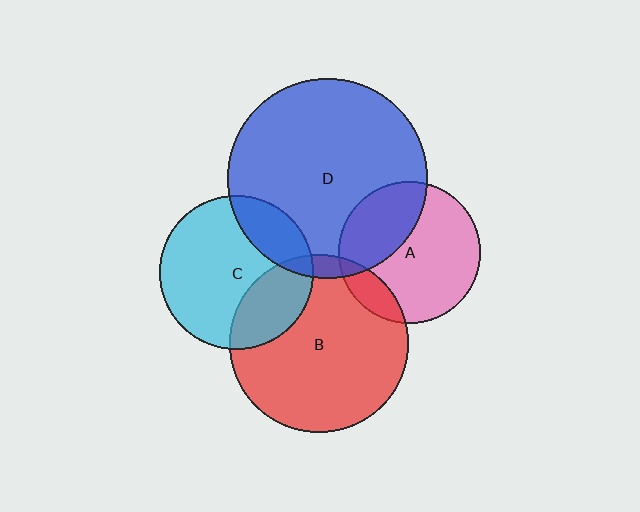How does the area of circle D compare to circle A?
Approximately 2.0 times.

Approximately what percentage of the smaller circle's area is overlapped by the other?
Approximately 20%.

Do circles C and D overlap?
Yes.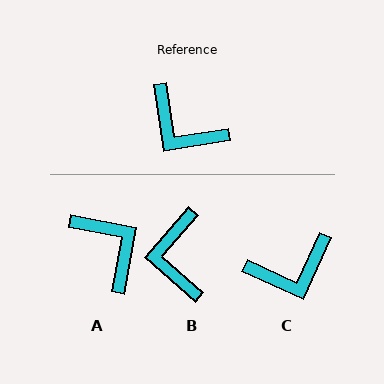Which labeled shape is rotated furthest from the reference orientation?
A, about 160 degrees away.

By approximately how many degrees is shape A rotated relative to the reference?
Approximately 160 degrees counter-clockwise.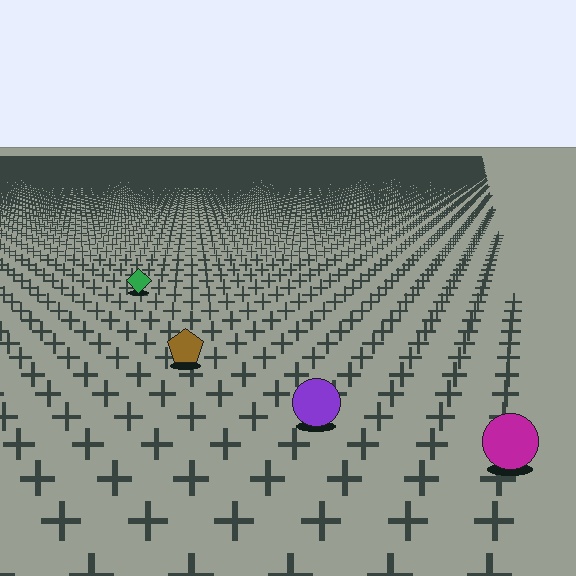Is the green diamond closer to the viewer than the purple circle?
No. The purple circle is closer — you can tell from the texture gradient: the ground texture is coarser near it.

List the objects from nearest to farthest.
From nearest to farthest: the magenta circle, the purple circle, the brown pentagon, the green diamond.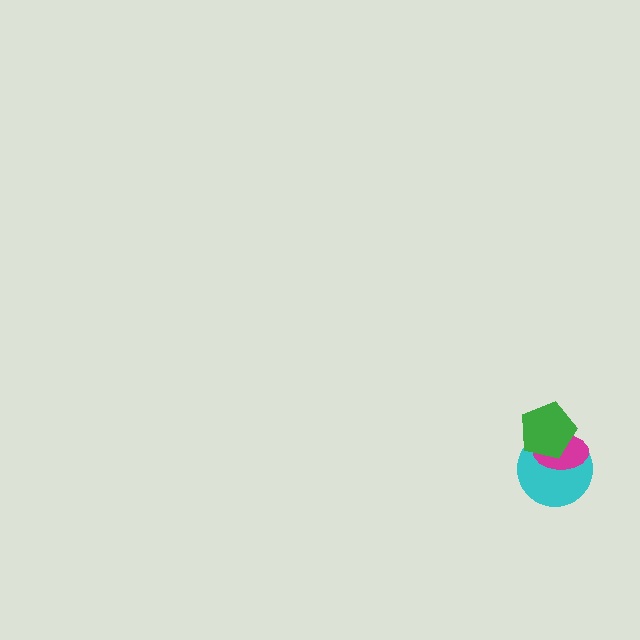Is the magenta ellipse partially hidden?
Yes, it is partially covered by another shape.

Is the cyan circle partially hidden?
Yes, it is partially covered by another shape.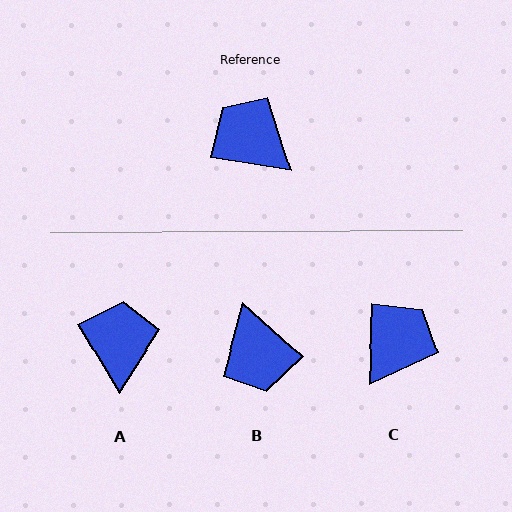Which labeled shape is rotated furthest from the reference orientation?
B, about 148 degrees away.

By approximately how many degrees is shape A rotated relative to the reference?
Approximately 50 degrees clockwise.